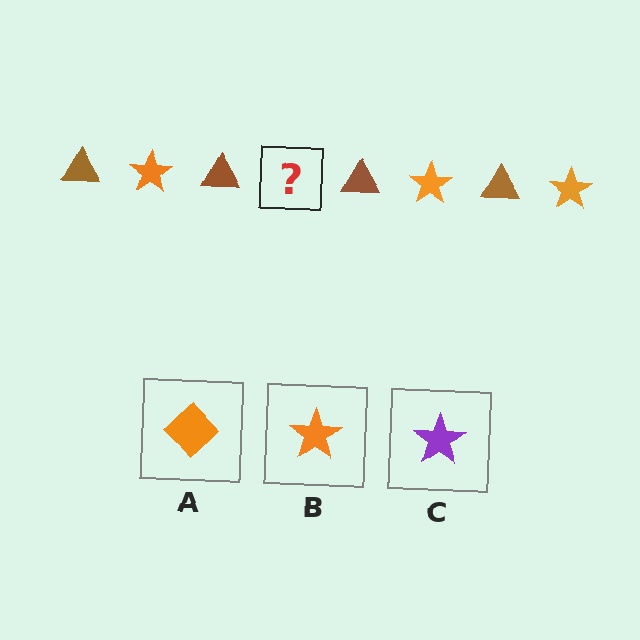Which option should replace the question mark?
Option B.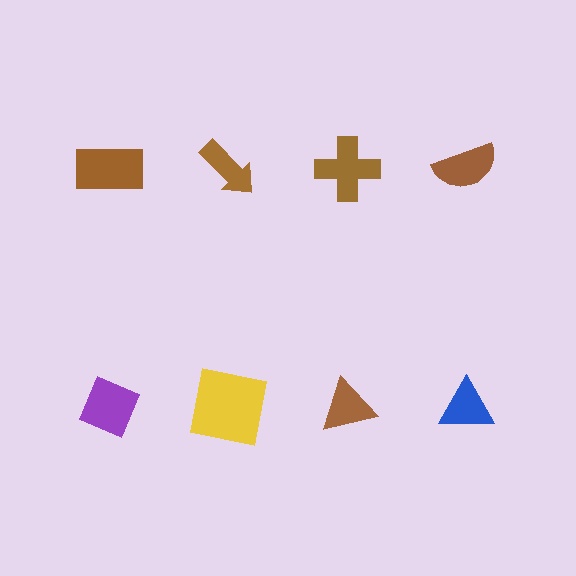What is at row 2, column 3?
A brown triangle.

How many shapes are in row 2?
4 shapes.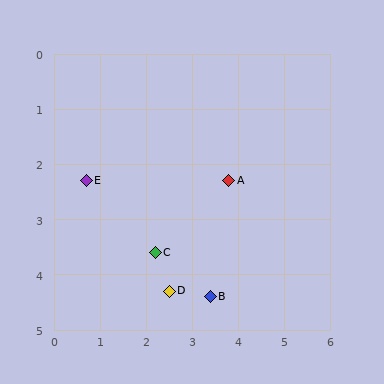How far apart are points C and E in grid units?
Points C and E are about 2.0 grid units apart.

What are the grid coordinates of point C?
Point C is at approximately (2.2, 3.6).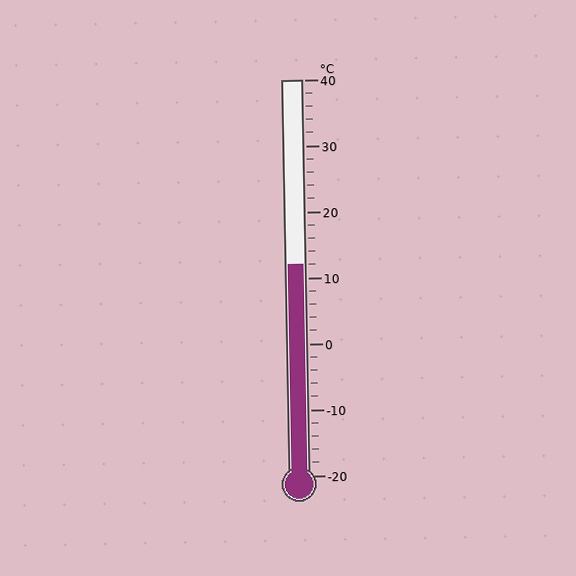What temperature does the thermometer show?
The thermometer shows approximately 12°C.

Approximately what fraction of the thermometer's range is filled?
The thermometer is filled to approximately 55% of its range.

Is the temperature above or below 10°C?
The temperature is above 10°C.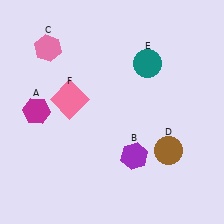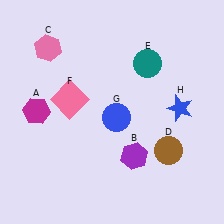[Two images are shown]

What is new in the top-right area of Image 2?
A blue star (H) was added in the top-right area of Image 2.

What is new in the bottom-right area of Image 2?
A blue circle (G) was added in the bottom-right area of Image 2.